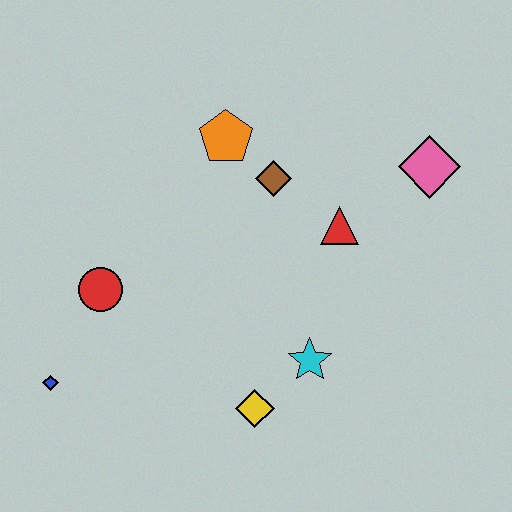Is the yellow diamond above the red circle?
No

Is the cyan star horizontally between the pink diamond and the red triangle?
No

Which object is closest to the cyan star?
The yellow diamond is closest to the cyan star.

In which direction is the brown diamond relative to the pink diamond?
The brown diamond is to the left of the pink diamond.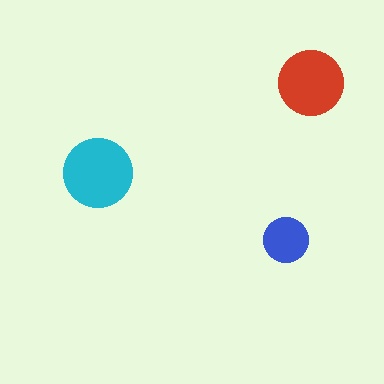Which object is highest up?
The red circle is topmost.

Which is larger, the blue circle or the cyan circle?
The cyan one.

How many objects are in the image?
There are 3 objects in the image.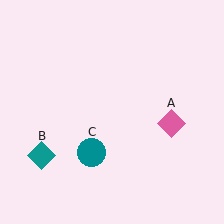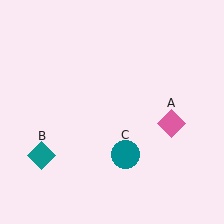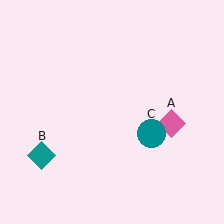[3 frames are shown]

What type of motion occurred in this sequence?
The teal circle (object C) rotated counterclockwise around the center of the scene.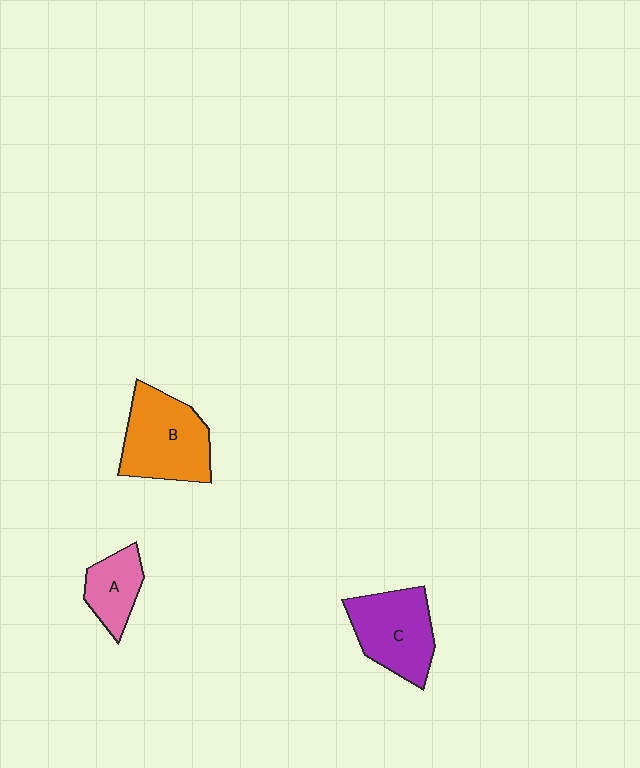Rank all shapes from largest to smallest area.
From largest to smallest: B (orange), C (purple), A (pink).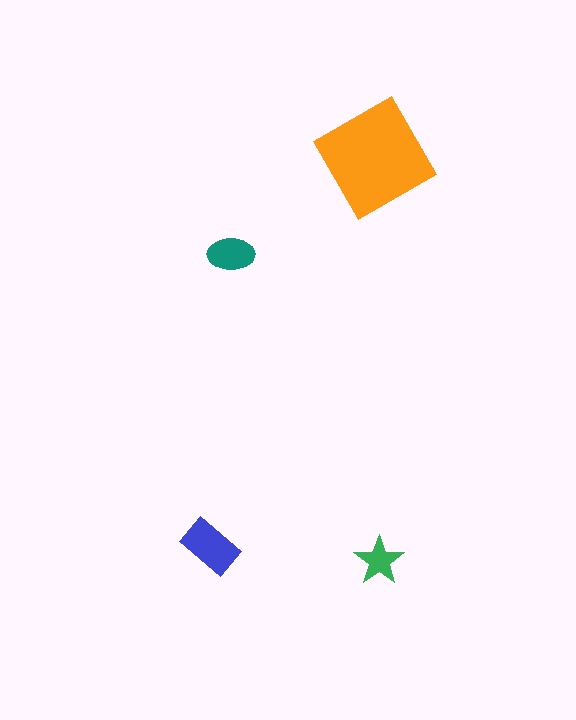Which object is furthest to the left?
The blue rectangle is leftmost.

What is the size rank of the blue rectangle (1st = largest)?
2nd.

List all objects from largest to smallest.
The orange diamond, the blue rectangle, the teal ellipse, the green star.